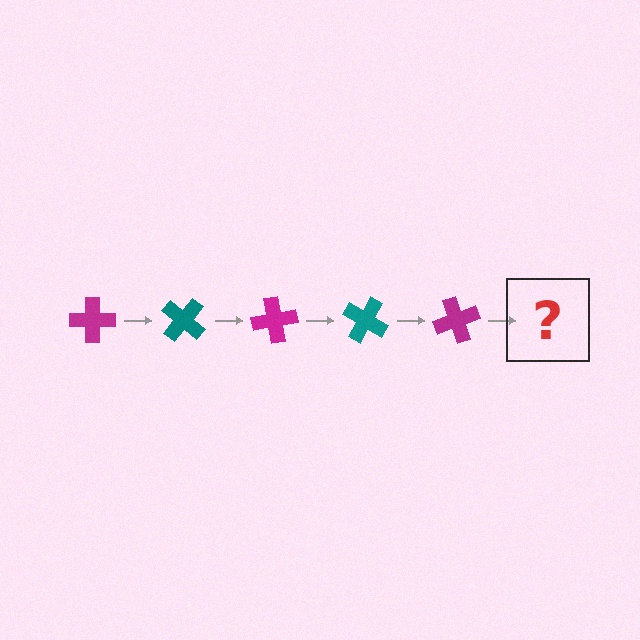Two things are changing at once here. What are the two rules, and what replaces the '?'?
The two rules are that it rotates 40 degrees each step and the color cycles through magenta and teal. The '?' should be a teal cross, rotated 200 degrees from the start.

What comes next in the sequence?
The next element should be a teal cross, rotated 200 degrees from the start.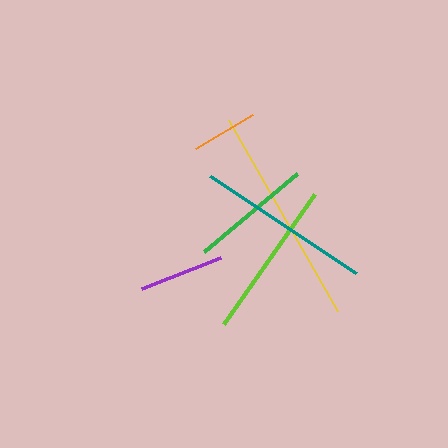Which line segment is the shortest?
The orange line is the shortest at approximately 67 pixels.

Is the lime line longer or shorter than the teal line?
The teal line is longer than the lime line.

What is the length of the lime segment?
The lime segment is approximately 159 pixels long.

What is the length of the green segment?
The green segment is approximately 121 pixels long.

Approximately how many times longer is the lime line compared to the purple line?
The lime line is approximately 1.9 times the length of the purple line.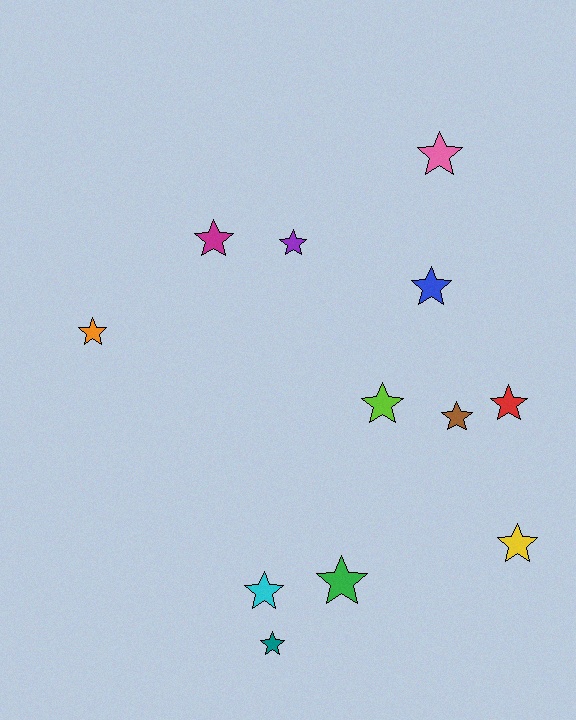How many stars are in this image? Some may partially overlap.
There are 12 stars.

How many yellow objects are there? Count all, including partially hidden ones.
There is 1 yellow object.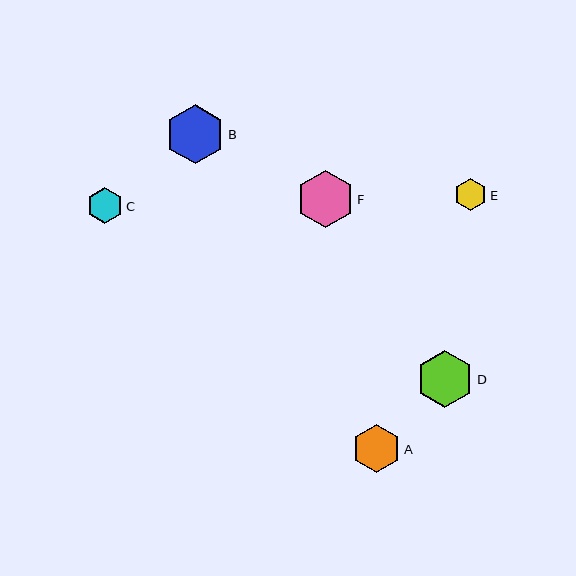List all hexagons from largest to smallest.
From largest to smallest: B, F, D, A, C, E.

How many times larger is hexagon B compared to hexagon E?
Hexagon B is approximately 1.9 times the size of hexagon E.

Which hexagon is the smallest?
Hexagon E is the smallest with a size of approximately 32 pixels.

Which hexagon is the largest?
Hexagon B is the largest with a size of approximately 60 pixels.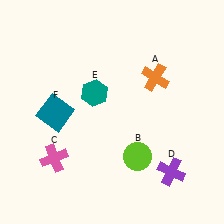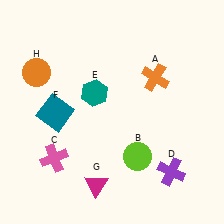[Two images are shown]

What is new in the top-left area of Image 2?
An orange circle (H) was added in the top-left area of Image 2.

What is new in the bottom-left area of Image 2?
A magenta triangle (G) was added in the bottom-left area of Image 2.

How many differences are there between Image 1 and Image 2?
There are 2 differences between the two images.